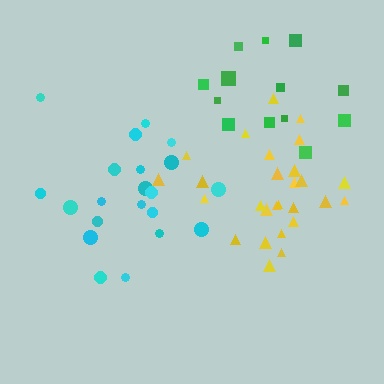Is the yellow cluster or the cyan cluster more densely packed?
Yellow.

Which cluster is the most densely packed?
Yellow.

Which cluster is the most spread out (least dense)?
Green.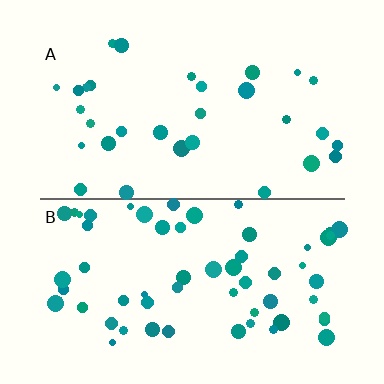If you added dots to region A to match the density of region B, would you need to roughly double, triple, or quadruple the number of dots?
Approximately double.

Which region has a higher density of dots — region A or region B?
B (the bottom).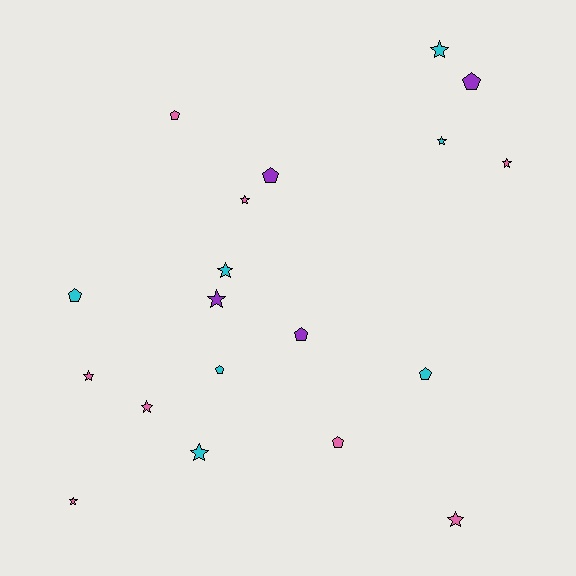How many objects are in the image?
There are 19 objects.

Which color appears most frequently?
Pink, with 8 objects.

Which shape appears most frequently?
Star, with 11 objects.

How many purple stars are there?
There is 1 purple star.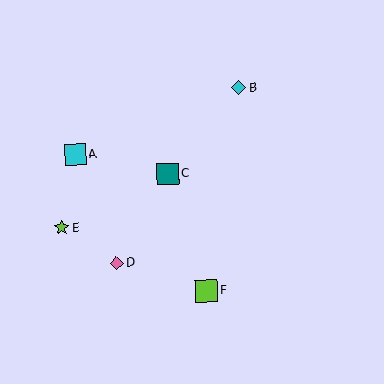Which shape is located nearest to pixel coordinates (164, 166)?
The teal square (labeled C) at (168, 174) is nearest to that location.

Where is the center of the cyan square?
The center of the cyan square is at (75, 154).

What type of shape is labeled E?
Shape E is a lime star.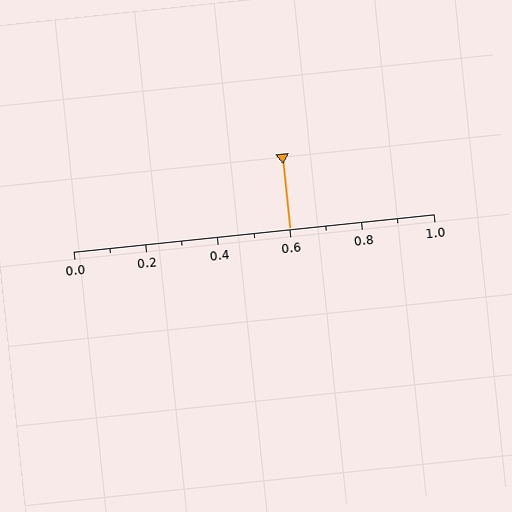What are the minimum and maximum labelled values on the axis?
The axis runs from 0.0 to 1.0.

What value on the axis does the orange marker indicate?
The marker indicates approximately 0.6.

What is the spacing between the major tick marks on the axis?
The major ticks are spaced 0.2 apart.